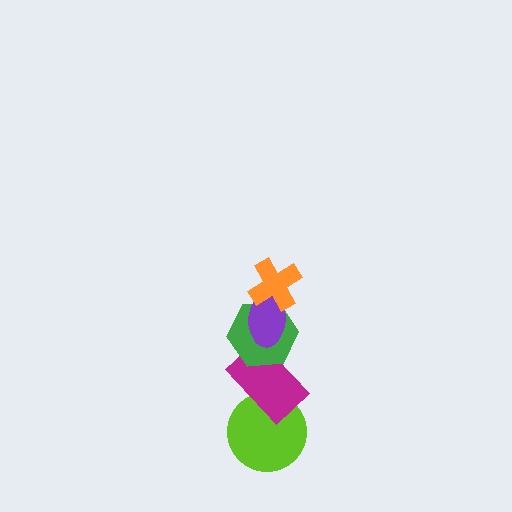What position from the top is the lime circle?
The lime circle is 5th from the top.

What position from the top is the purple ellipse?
The purple ellipse is 2nd from the top.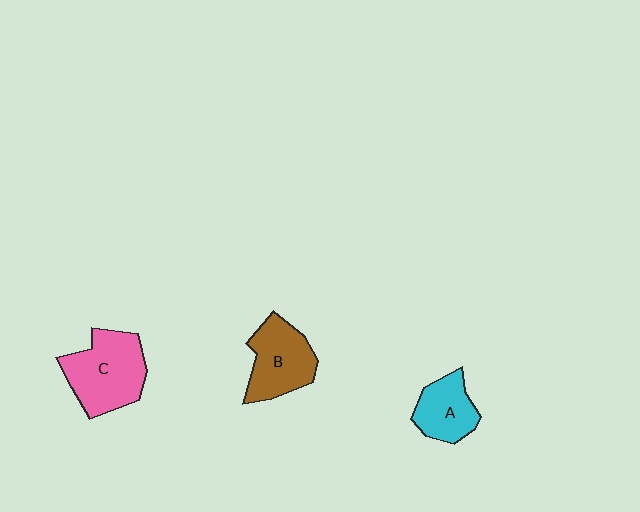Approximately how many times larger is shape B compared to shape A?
Approximately 1.3 times.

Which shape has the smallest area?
Shape A (cyan).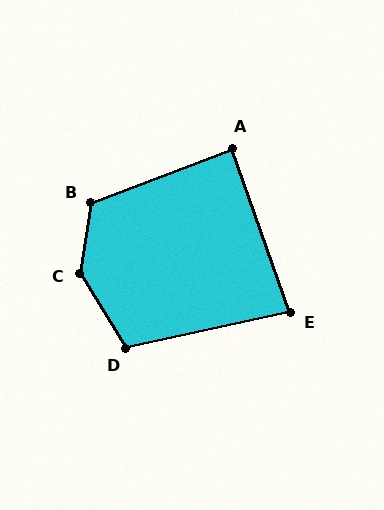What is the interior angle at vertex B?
Approximately 120 degrees (obtuse).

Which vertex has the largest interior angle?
C, at approximately 139 degrees.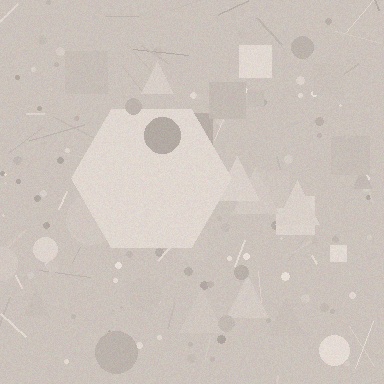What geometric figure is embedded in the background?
A hexagon is embedded in the background.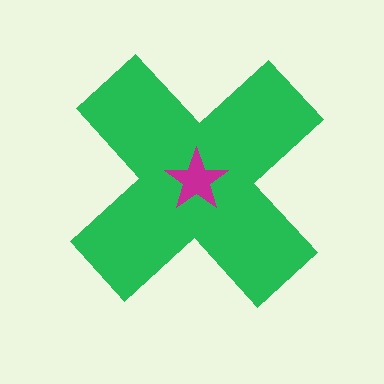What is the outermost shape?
The green cross.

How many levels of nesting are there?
2.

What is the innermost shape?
The magenta star.